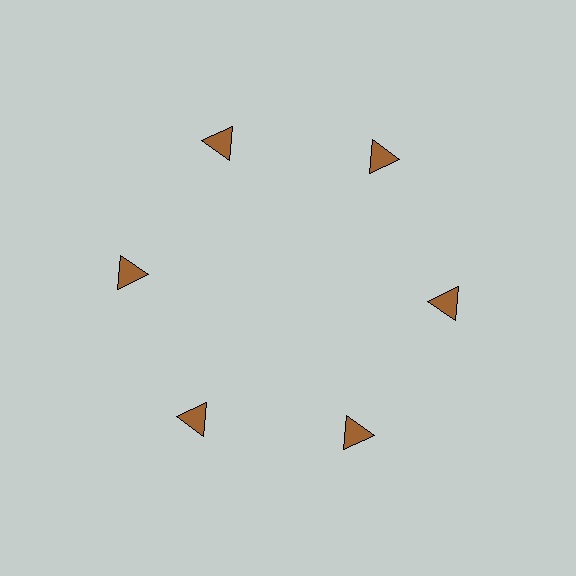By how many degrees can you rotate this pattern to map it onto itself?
The pattern maps onto itself every 60 degrees of rotation.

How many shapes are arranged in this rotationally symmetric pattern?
There are 6 shapes, arranged in 6 groups of 1.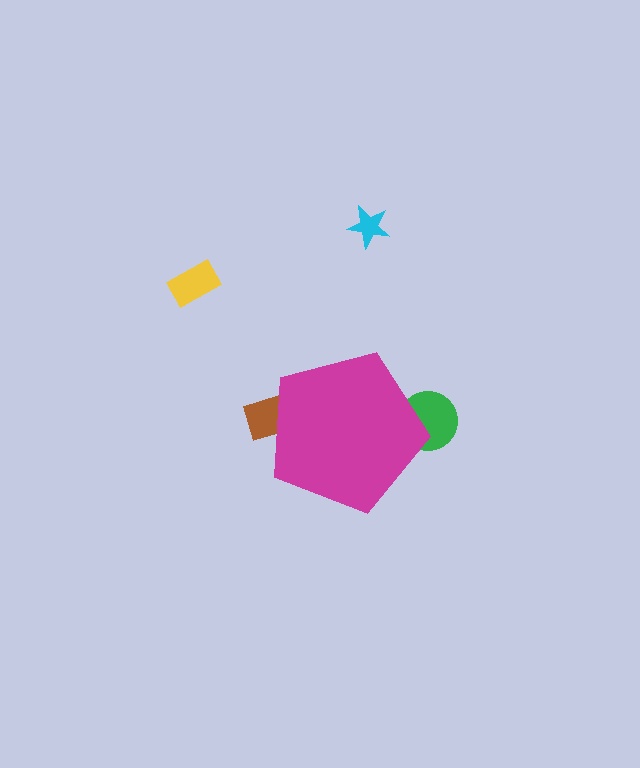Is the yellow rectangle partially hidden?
No, the yellow rectangle is fully visible.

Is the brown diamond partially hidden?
Yes, the brown diamond is partially hidden behind the magenta pentagon.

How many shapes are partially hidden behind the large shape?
2 shapes are partially hidden.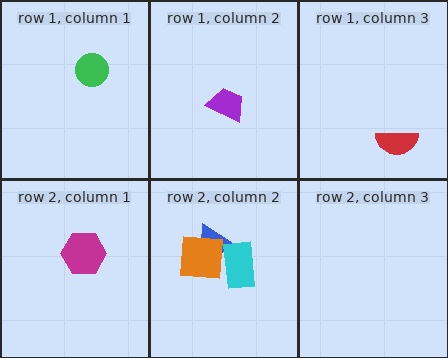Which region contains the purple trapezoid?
The row 1, column 2 region.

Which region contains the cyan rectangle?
The row 2, column 2 region.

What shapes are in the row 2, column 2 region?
The blue triangle, the orange square, the cyan rectangle.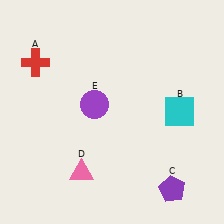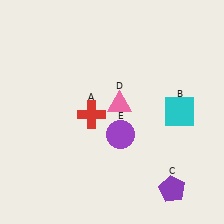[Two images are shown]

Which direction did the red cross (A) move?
The red cross (A) moved right.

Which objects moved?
The objects that moved are: the red cross (A), the pink triangle (D), the purple circle (E).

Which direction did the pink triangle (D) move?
The pink triangle (D) moved up.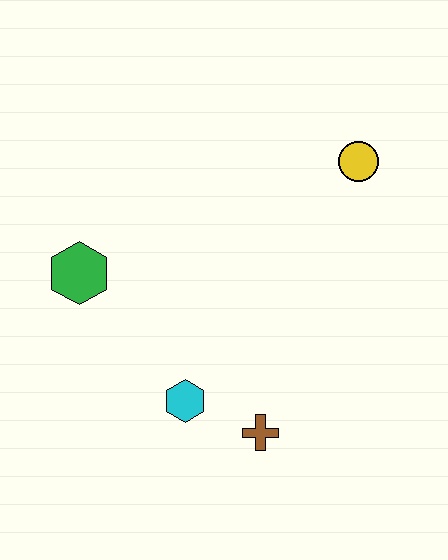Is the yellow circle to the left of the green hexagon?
No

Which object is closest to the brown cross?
The cyan hexagon is closest to the brown cross.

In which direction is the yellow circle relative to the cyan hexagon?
The yellow circle is above the cyan hexagon.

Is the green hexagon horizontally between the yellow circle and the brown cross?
No